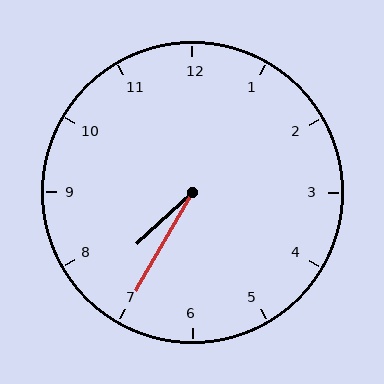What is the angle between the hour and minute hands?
Approximately 18 degrees.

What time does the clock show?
7:35.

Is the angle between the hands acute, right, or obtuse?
It is acute.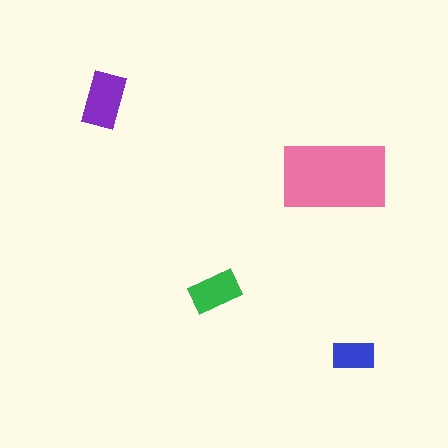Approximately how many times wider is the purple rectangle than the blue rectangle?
About 1.5 times wider.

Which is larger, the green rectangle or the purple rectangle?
The purple one.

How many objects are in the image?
There are 4 objects in the image.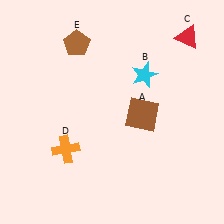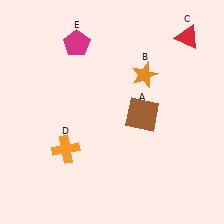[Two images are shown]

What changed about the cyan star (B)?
In Image 1, B is cyan. In Image 2, it changed to orange.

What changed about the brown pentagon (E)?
In Image 1, E is brown. In Image 2, it changed to magenta.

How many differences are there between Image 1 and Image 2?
There are 2 differences between the two images.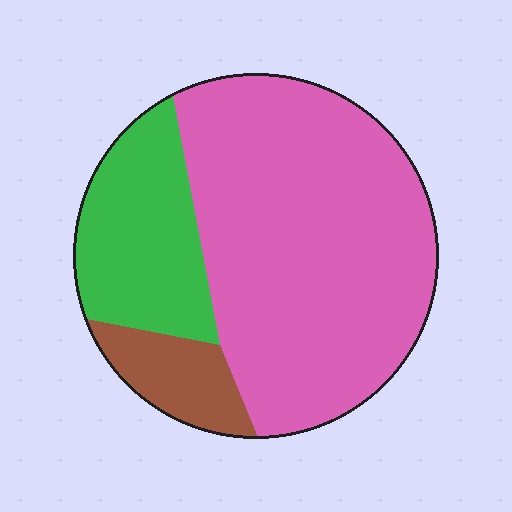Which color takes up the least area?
Brown, at roughly 10%.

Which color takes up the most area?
Pink, at roughly 65%.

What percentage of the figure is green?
Green covers about 25% of the figure.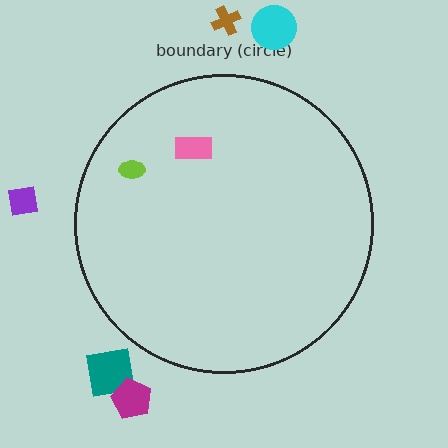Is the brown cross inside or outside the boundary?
Outside.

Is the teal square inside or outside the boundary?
Outside.